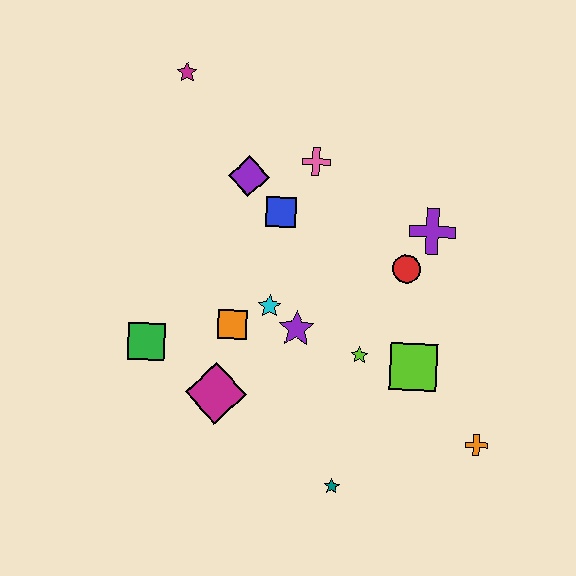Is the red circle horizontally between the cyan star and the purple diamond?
No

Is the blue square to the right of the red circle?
No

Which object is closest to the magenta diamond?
The orange square is closest to the magenta diamond.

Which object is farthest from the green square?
The orange cross is farthest from the green square.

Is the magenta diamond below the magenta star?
Yes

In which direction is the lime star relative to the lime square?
The lime star is to the left of the lime square.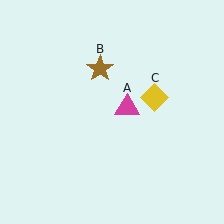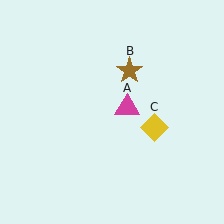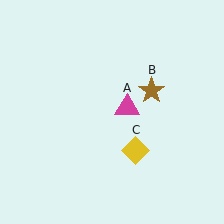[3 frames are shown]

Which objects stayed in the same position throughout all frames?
Magenta triangle (object A) remained stationary.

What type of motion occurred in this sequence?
The brown star (object B), yellow diamond (object C) rotated clockwise around the center of the scene.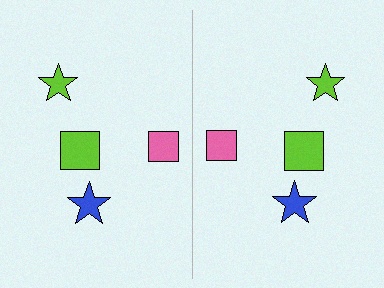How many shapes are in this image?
There are 8 shapes in this image.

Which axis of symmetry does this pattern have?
The pattern has a vertical axis of symmetry running through the center of the image.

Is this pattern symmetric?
Yes, this pattern has bilateral (reflection) symmetry.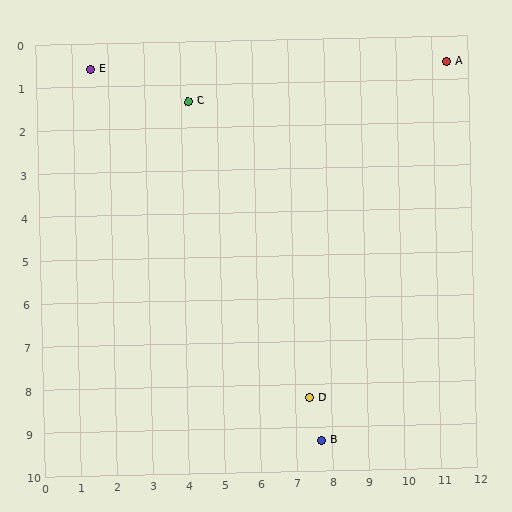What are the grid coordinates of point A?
Point A is at approximately (11.4, 0.6).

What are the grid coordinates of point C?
Point C is at approximately (4.2, 1.4).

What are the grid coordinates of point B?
Point B is at approximately (7.7, 9.3).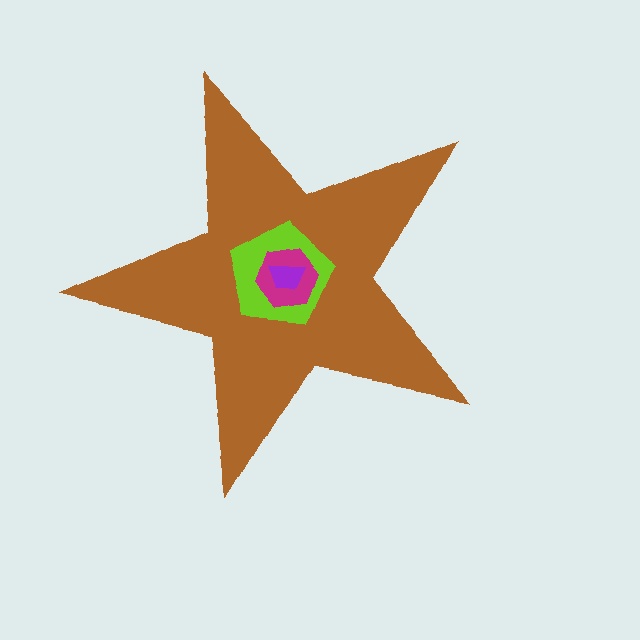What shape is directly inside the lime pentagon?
The magenta hexagon.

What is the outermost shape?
The brown star.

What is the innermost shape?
The purple trapezoid.